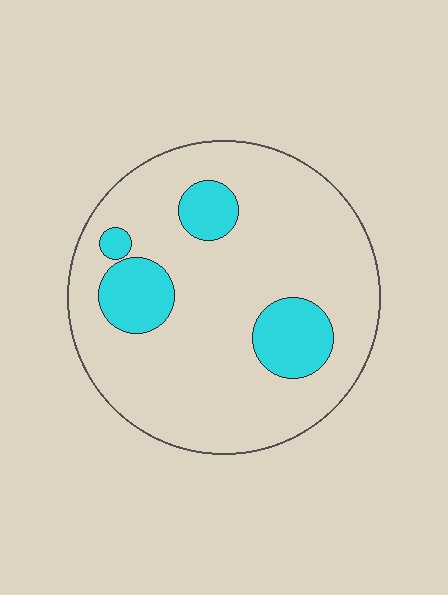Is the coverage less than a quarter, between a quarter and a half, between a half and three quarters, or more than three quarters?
Less than a quarter.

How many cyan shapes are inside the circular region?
4.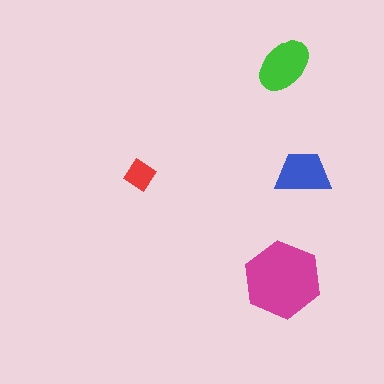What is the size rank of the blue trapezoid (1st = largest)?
3rd.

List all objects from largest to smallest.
The magenta hexagon, the green ellipse, the blue trapezoid, the red diamond.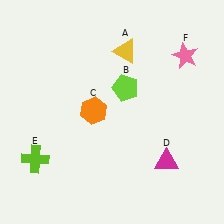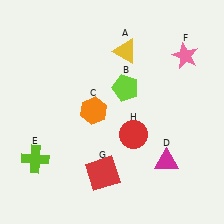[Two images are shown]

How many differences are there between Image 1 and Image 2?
There are 2 differences between the two images.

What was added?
A red square (G), a red circle (H) were added in Image 2.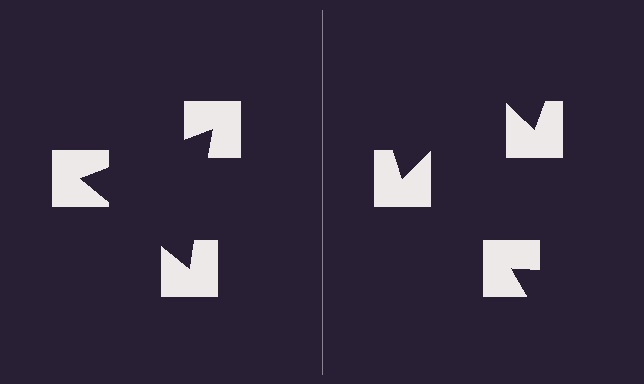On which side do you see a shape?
An illusory triangle appears on the left side. On the right side the wedge cuts are rotated, so no coherent shape forms.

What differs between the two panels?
The notched squares are positioned identically on both sides; only the wedge orientations differ. On the left they align to a triangle; on the right they are misaligned.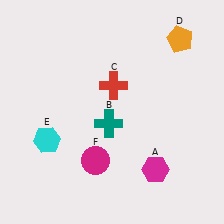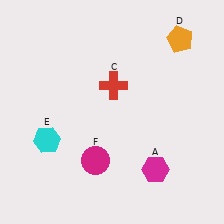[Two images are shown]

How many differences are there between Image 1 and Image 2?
There is 1 difference between the two images.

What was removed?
The teal cross (B) was removed in Image 2.